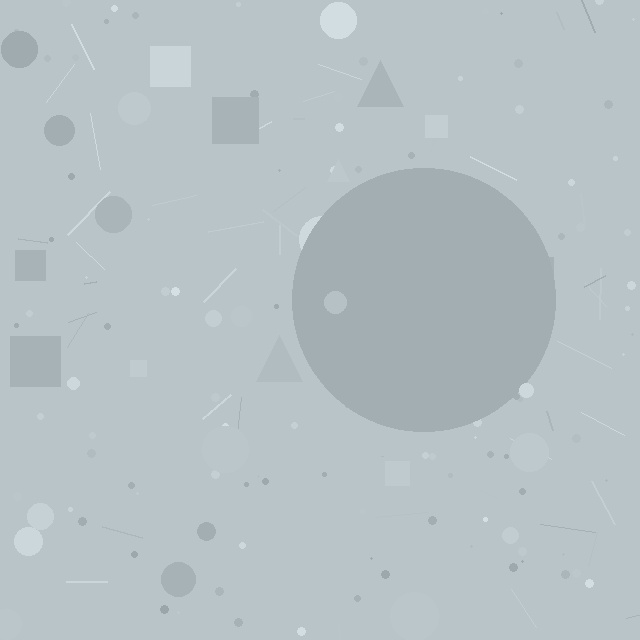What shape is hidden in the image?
A circle is hidden in the image.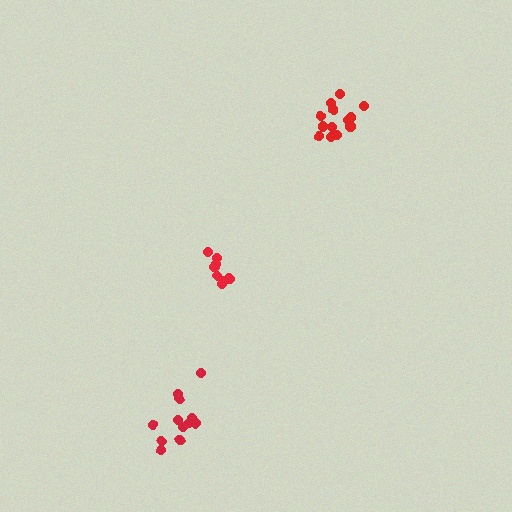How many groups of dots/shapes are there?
There are 3 groups.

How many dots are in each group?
Group 1: 8 dots, Group 2: 12 dots, Group 3: 13 dots (33 total).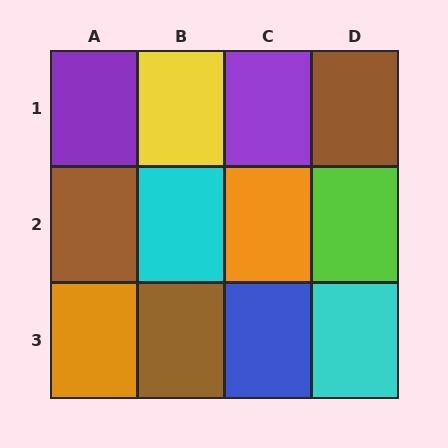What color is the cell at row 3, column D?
Cyan.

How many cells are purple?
2 cells are purple.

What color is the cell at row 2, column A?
Brown.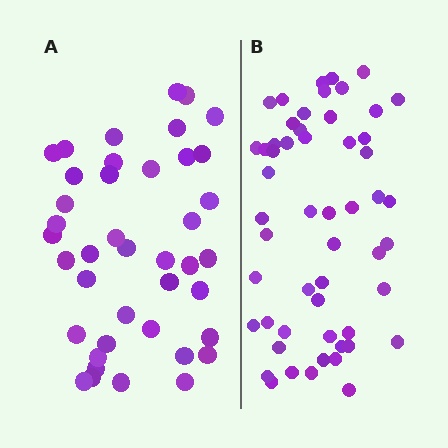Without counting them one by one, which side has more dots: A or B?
Region B (the right region) has more dots.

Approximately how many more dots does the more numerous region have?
Region B has approximately 15 more dots than region A.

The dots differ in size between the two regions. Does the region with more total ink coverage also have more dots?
No. Region A has more total ink coverage because its dots are larger, but region B actually contains more individual dots. Total area can be misleading — the number of items is what matters here.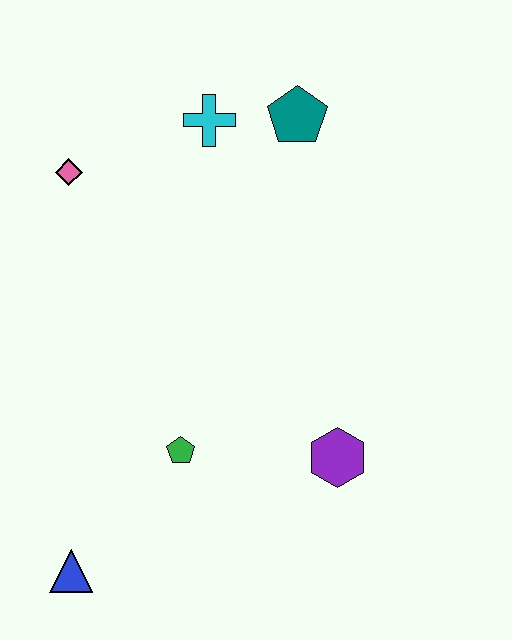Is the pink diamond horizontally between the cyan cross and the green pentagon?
No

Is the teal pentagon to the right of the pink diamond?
Yes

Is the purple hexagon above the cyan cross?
No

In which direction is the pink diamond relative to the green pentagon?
The pink diamond is above the green pentagon.